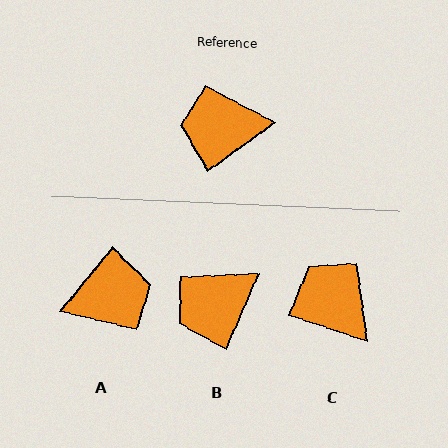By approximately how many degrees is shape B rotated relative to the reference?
Approximately 30 degrees counter-clockwise.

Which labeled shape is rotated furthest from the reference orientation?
A, about 165 degrees away.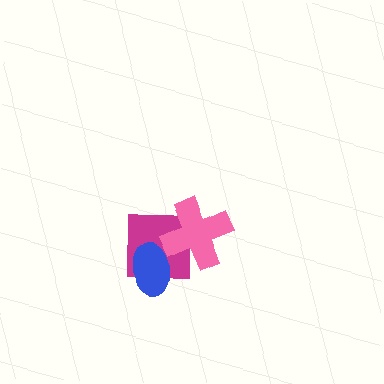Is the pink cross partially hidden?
No, no other shape covers it.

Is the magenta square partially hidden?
Yes, it is partially covered by another shape.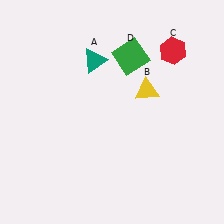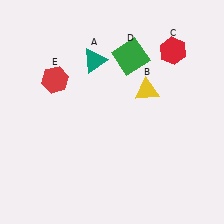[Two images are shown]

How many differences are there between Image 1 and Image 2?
There is 1 difference between the two images.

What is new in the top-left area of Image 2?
A red hexagon (E) was added in the top-left area of Image 2.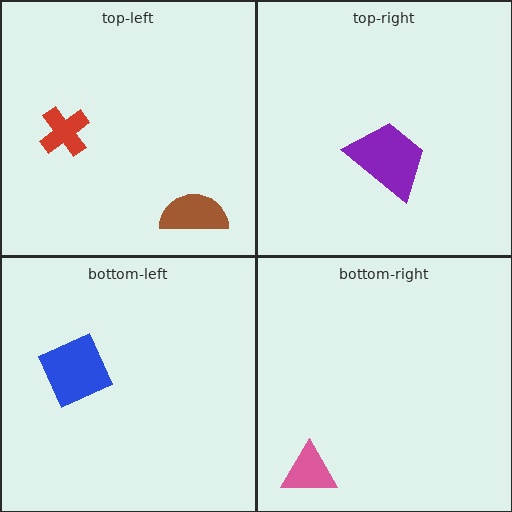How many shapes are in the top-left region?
2.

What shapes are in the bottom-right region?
The pink triangle.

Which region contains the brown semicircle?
The top-left region.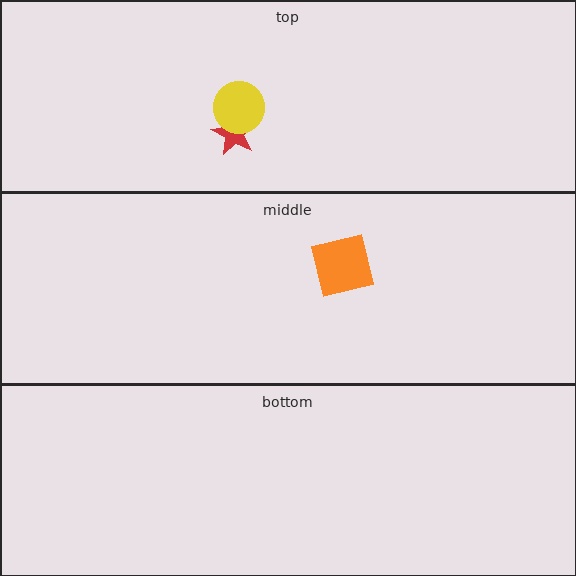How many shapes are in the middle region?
1.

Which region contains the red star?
The top region.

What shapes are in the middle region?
The orange square.